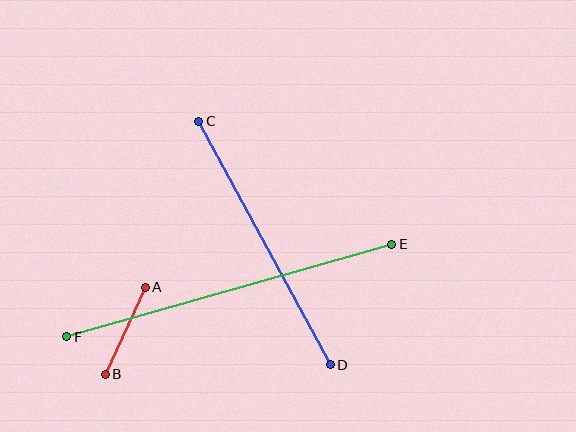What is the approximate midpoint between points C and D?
The midpoint is at approximately (265, 243) pixels.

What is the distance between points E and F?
The distance is approximately 338 pixels.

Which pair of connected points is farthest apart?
Points E and F are farthest apart.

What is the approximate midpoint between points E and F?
The midpoint is at approximately (229, 291) pixels.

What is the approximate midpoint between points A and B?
The midpoint is at approximately (125, 331) pixels.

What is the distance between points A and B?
The distance is approximately 96 pixels.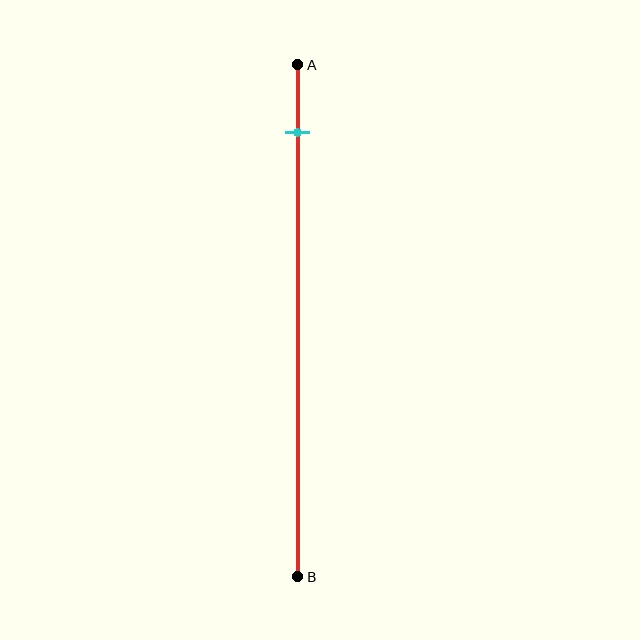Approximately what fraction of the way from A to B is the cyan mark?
The cyan mark is approximately 15% of the way from A to B.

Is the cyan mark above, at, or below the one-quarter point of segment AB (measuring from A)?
The cyan mark is above the one-quarter point of segment AB.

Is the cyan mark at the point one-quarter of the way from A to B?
No, the mark is at about 15% from A, not at the 25% one-quarter point.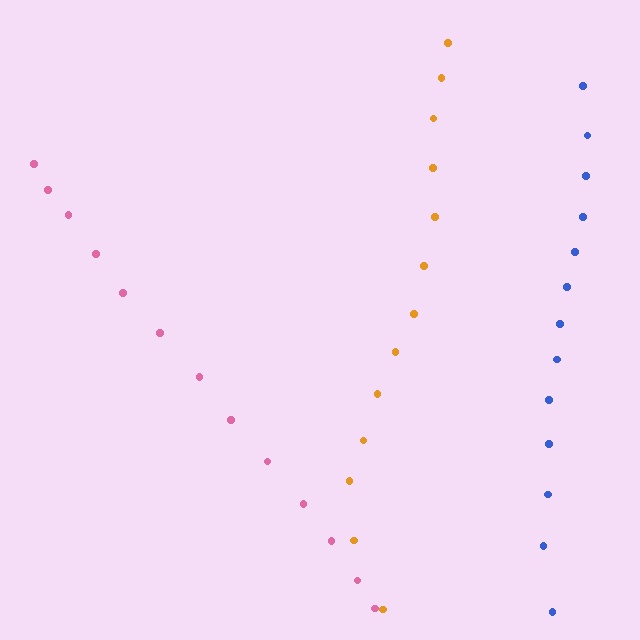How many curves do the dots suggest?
There are 3 distinct paths.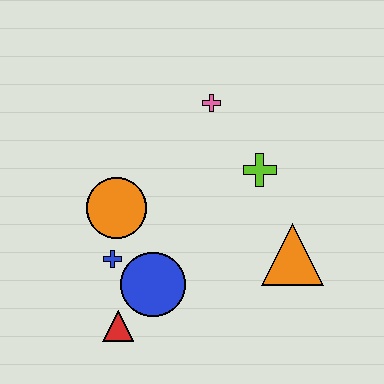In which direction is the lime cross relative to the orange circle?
The lime cross is to the right of the orange circle.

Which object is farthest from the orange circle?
The orange triangle is farthest from the orange circle.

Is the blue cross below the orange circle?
Yes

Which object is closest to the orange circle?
The blue cross is closest to the orange circle.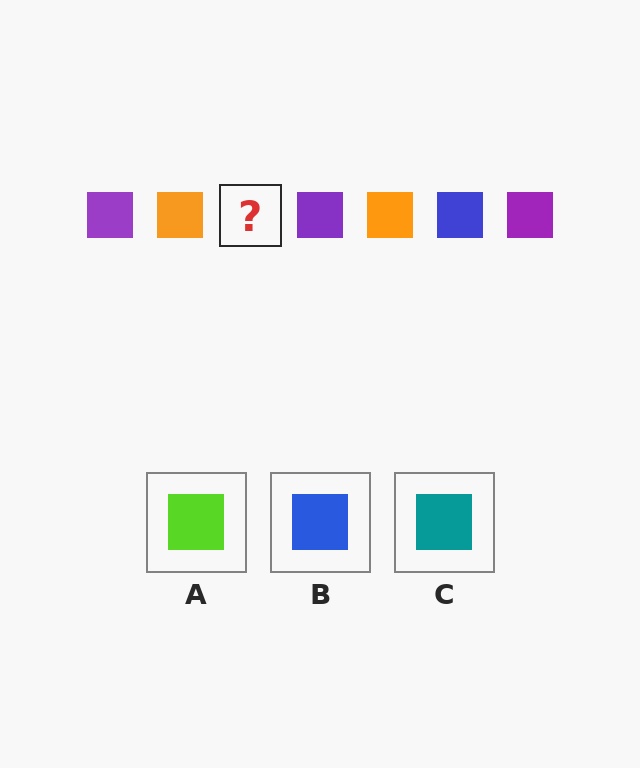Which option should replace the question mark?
Option B.